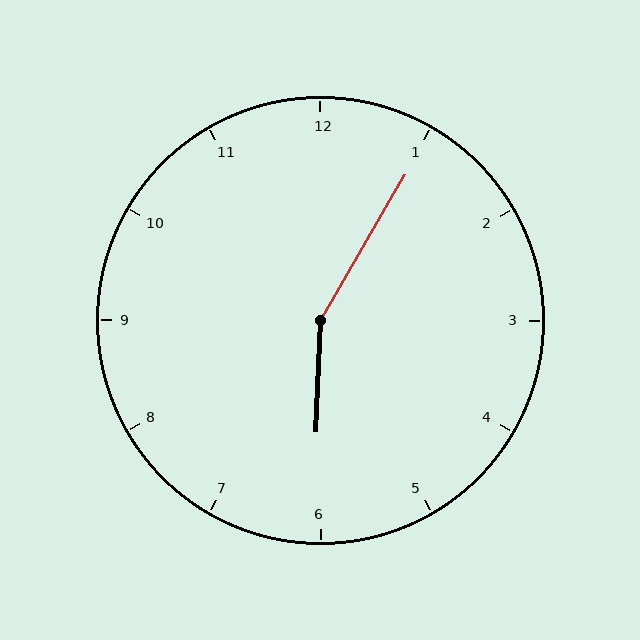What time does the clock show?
6:05.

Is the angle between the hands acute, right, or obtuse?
It is obtuse.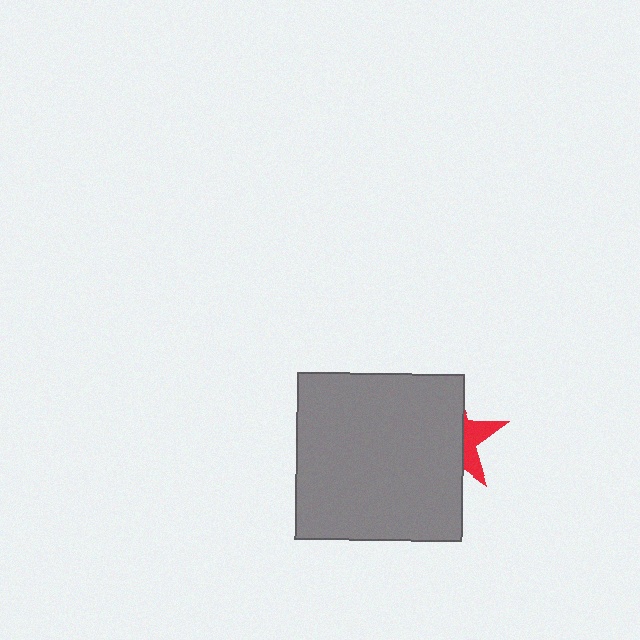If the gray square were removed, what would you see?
You would see the complete red star.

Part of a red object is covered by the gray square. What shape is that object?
It is a star.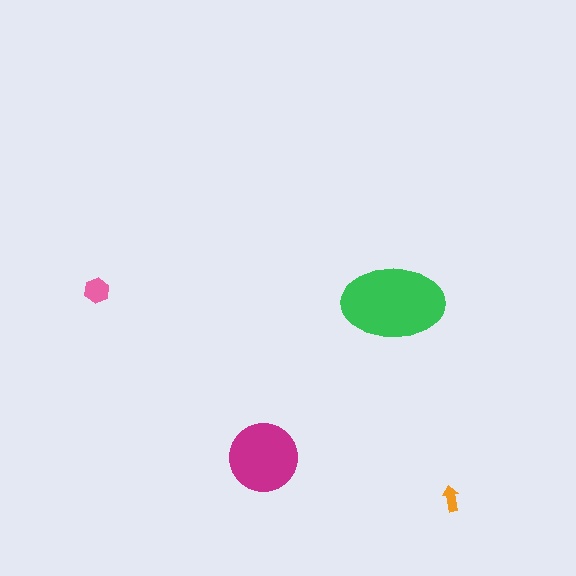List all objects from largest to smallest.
The green ellipse, the magenta circle, the pink hexagon, the orange arrow.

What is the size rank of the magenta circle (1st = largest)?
2nd.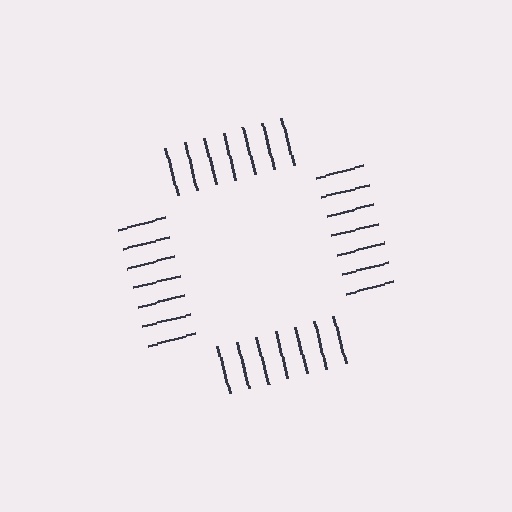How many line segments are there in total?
28 — 7 along each of the 4 edges.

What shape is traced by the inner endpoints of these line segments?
An illusory square — the line segments terminate on its edges but no continuous stroke is drawn.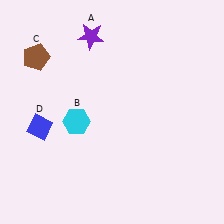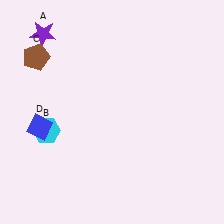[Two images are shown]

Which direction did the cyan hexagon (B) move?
The cyan hexagon (B) moved left.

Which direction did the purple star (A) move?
The purple star (A) moved left.